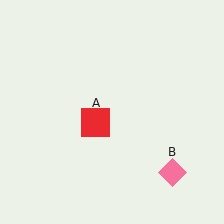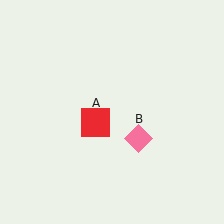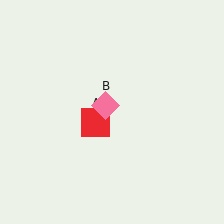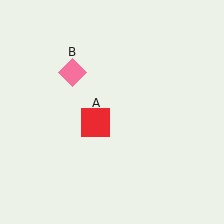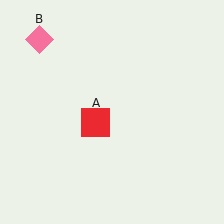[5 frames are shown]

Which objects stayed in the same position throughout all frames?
Red square (object A) remained stationary.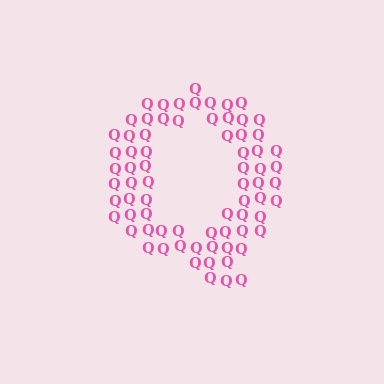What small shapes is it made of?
It is made of small letter Q's.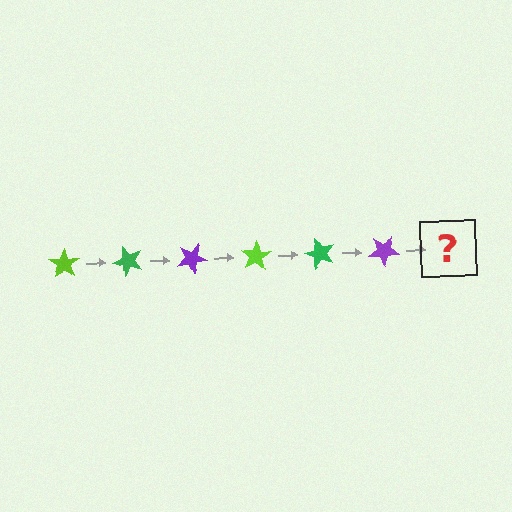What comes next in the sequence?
The next element should be a lime star, rotated 300 degrees from the start.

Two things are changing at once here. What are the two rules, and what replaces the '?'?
The two rules are that it rotates 50 degrees each step and the color cycles through lime, green, and purple. The '?' should be a lime star, rotated 300 degrees from the start.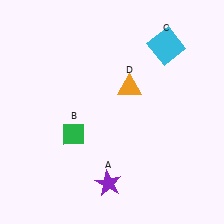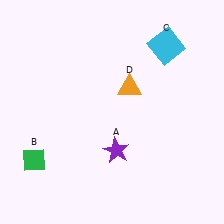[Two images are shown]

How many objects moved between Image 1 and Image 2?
2 objects moved between the two images.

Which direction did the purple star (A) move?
The purple star (A) moved up.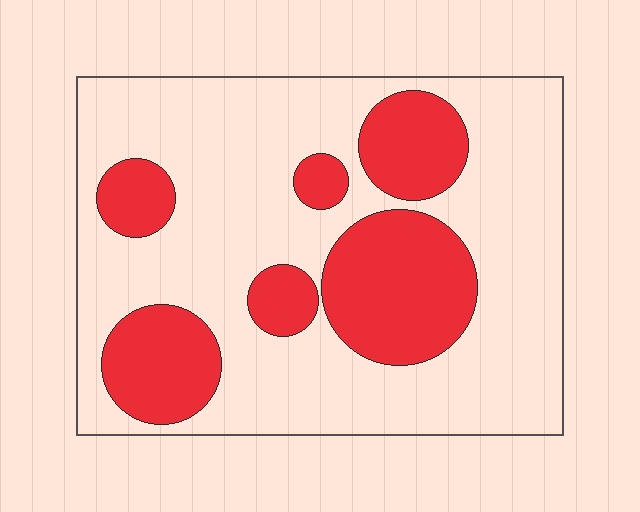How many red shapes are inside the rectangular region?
6.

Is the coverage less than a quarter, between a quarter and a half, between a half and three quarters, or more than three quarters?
Between a quarter and a half.